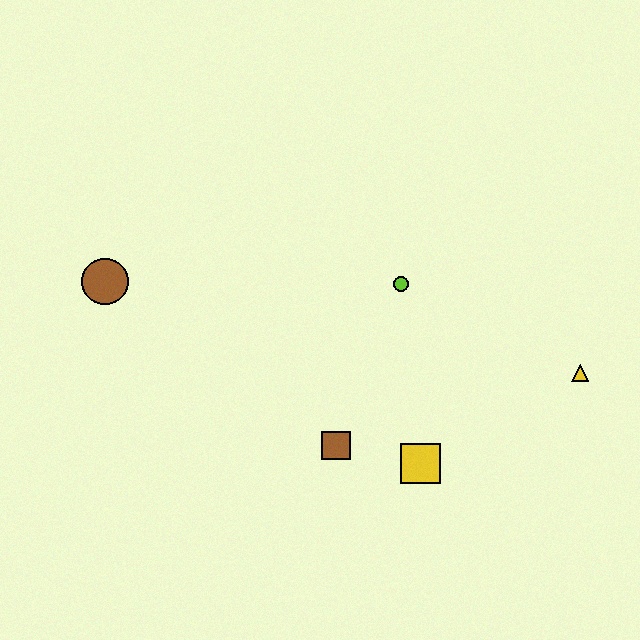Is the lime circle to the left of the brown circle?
No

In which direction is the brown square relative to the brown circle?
The brown square is to the right of the brown circle.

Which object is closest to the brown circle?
The brown square is closest to the brown circle.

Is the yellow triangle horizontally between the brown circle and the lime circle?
No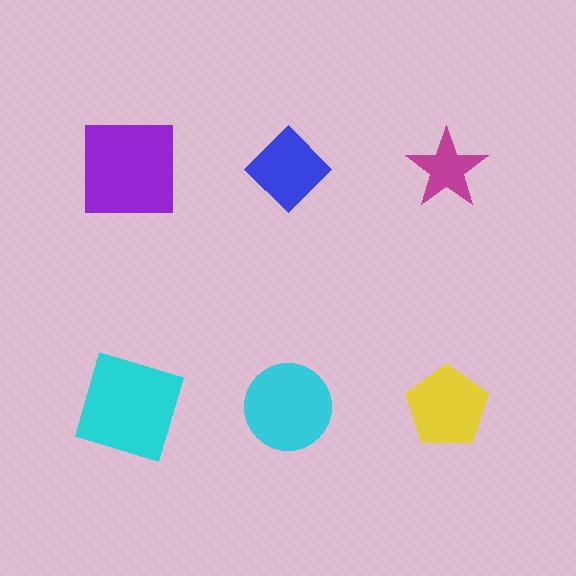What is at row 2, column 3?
A yellow pentagon.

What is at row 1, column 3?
A magenta star.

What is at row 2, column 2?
A cyan circle.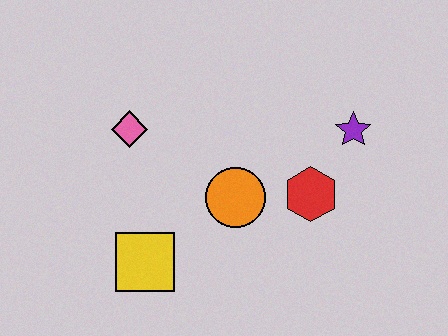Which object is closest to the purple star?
The red hexagon is closest to the purple star.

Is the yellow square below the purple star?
Yes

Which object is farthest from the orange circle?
The purple star is farthest from the orange circle.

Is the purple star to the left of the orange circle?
No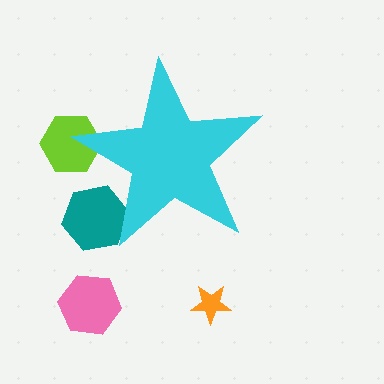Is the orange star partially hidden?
No, the orange star is fully visible.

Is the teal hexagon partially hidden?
Yes, the teal hexagon is partially hidden behind the cyan star.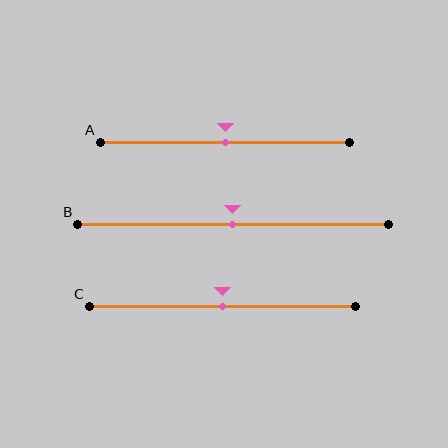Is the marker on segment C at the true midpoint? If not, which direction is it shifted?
Yes, the marker on segment C is at the true midpoint.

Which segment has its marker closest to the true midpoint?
Segment A has its marker closest to the true midpoint.